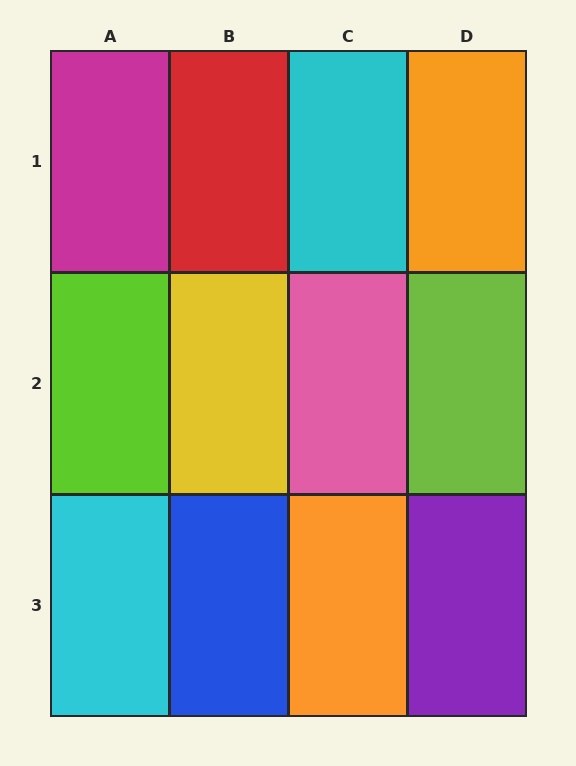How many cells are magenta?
1 cell is magenta.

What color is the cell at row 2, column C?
Pink.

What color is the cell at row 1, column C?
Cyan.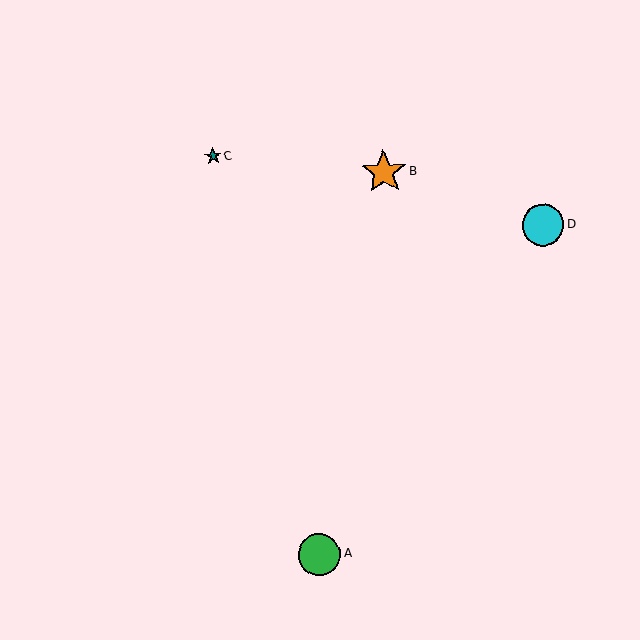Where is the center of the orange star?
The center of the orange star is at (384, 172).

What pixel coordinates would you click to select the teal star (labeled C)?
Click at (213, 156) to select the teal star C.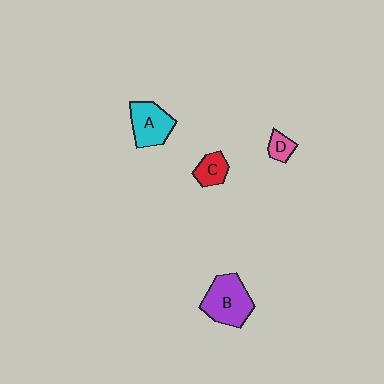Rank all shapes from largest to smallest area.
From largest to smallest: B (purple), A (cyan), C (red), D (pink).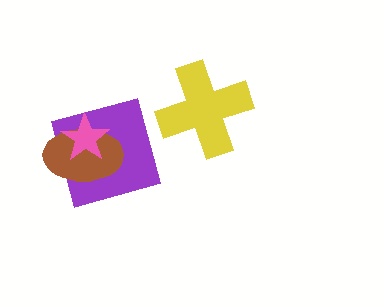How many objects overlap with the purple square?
2 objects overlap with the purple square.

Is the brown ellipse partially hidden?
Yes, it is partially covered by another shape.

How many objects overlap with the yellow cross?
0 objects overlap with the yellow cross.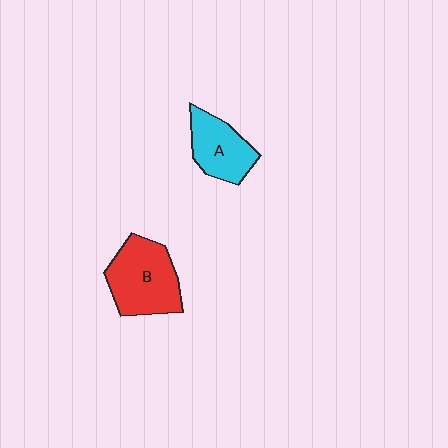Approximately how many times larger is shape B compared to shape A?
Approximately 1.4 times.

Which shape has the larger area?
Shape B (red).